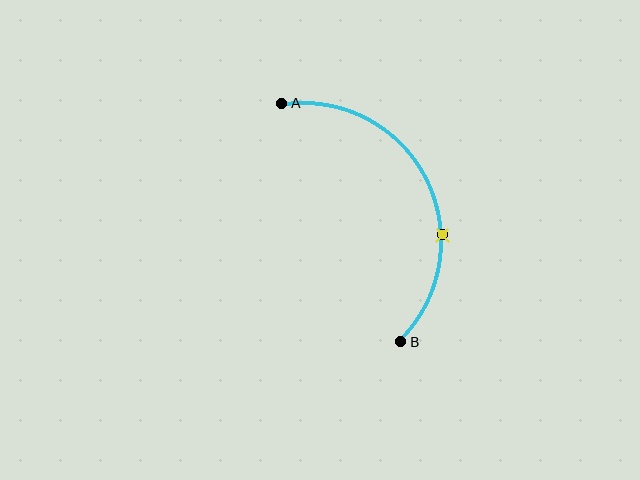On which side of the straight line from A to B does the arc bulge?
The arc bulges to the right of the straight line connecting A and B.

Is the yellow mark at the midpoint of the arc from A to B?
No. The yellow mark lies on the arc but is closer to endpoint B. The arc midpoint would be at the point on the curve equidistant along the arc from both A and B.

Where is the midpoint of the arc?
The arc midpoint is the point on the curve farthest from the straight line joining A and B. It sits to the right of that line.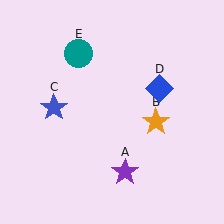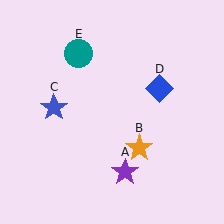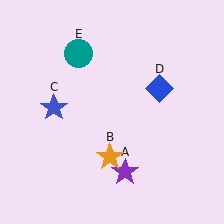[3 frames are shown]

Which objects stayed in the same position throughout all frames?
Purple star (object A) and blue star (object C) and blue diamond (object D) and teal circle (object E) remained stationary.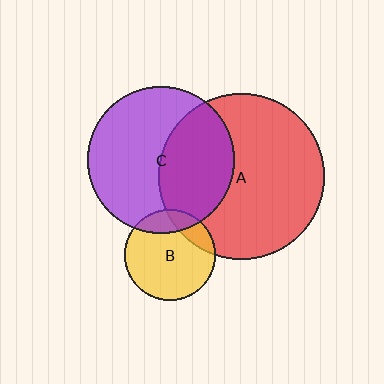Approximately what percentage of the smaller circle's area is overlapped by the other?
Approximately 15%.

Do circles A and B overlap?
Yes.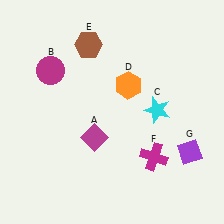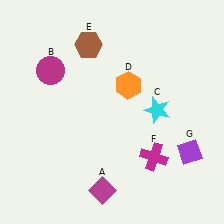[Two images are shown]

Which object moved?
The magenta diamond (A) moved down.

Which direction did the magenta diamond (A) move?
The magenta diamond (A) moved down.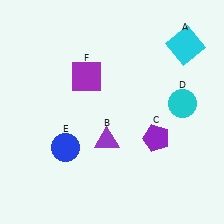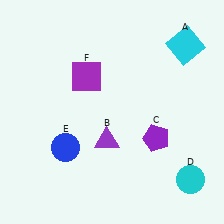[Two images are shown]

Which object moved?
The cyan circle (D) moved down.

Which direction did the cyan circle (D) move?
The cyan circle (D) moved down.